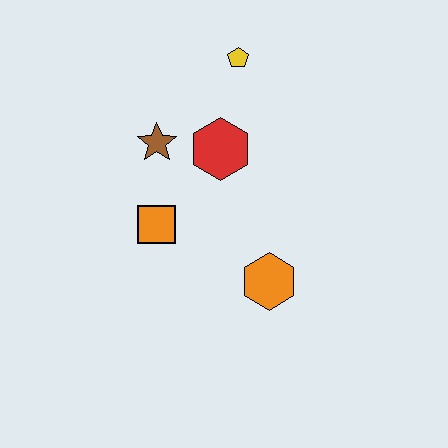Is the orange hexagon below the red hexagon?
Yes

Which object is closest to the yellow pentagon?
The red hexagon is closest to the yellow pentagon.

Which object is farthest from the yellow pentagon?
The orange hexagon is farthest from the yellow pentagon.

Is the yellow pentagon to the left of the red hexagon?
No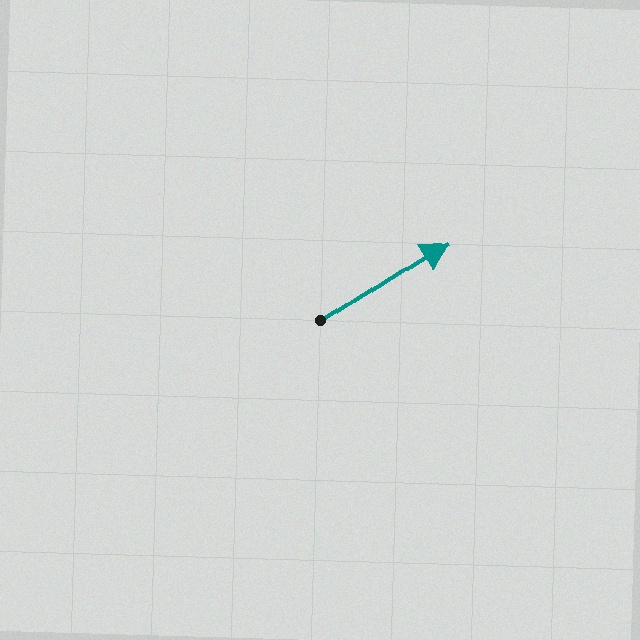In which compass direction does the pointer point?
Northeast.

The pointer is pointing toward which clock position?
Roughly 2 o'clock.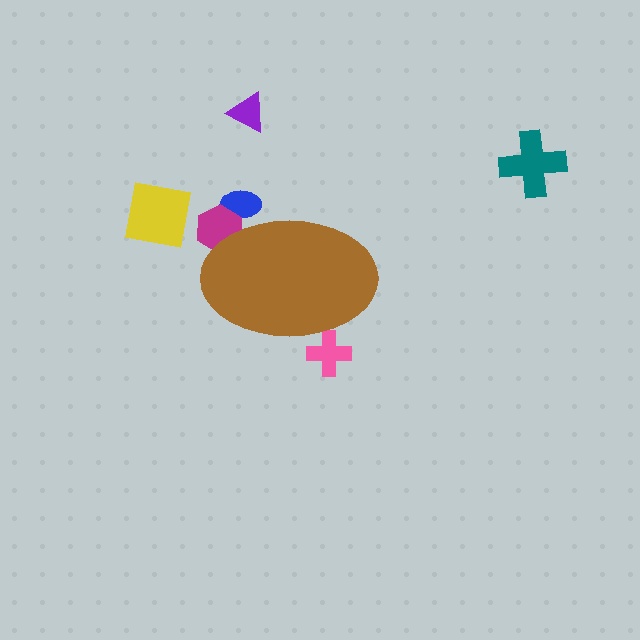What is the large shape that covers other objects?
A brown ellipse.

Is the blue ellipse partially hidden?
Yes, the blue ellipse is partially hidden behind the brown ellipse.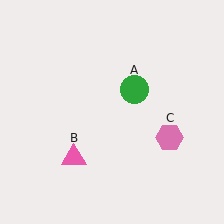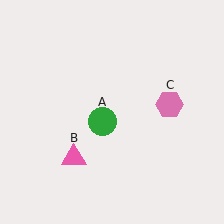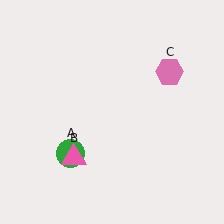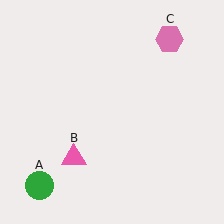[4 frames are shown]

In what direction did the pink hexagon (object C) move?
The pink hexagon (object C) moved up.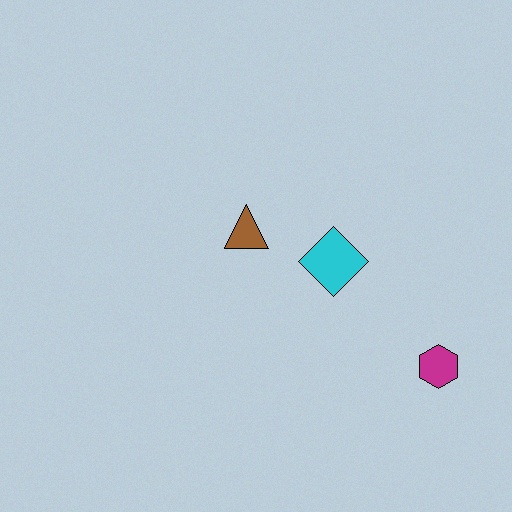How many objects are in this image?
There are 3 objects.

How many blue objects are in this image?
There are no blue objects.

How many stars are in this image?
There are no stars.